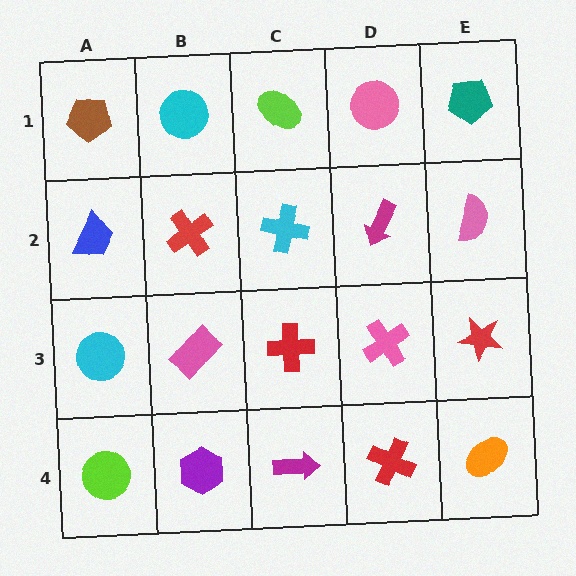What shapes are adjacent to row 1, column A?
A blue trapezoid (row 2, column A), a cyan circle (row 1, column B).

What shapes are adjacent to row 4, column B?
A pink rectangle (row 3, column B), a lime circle (row 4, column A), a magenta arrow (row 4, column C).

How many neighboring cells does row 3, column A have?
3.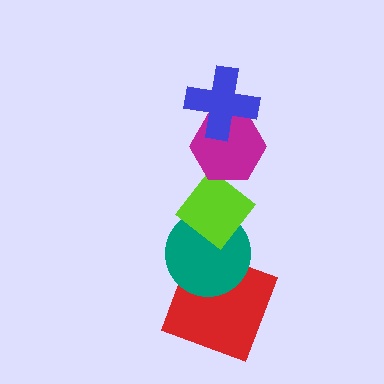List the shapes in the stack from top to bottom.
From top to bottom: the blue cross, the magenta hexagon, the lime diamond, the teal circle, the red square.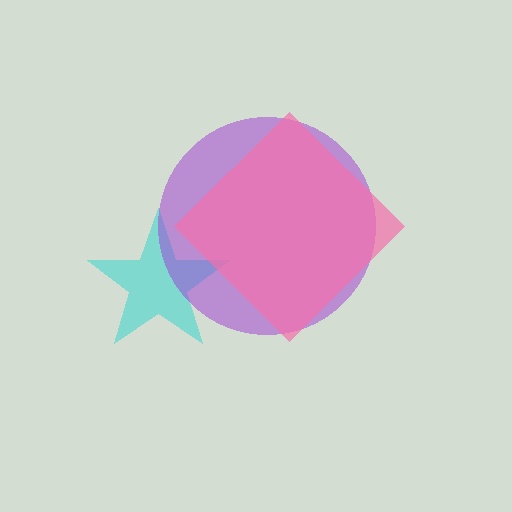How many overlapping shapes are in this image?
There are 3 overlapping shapes in the image.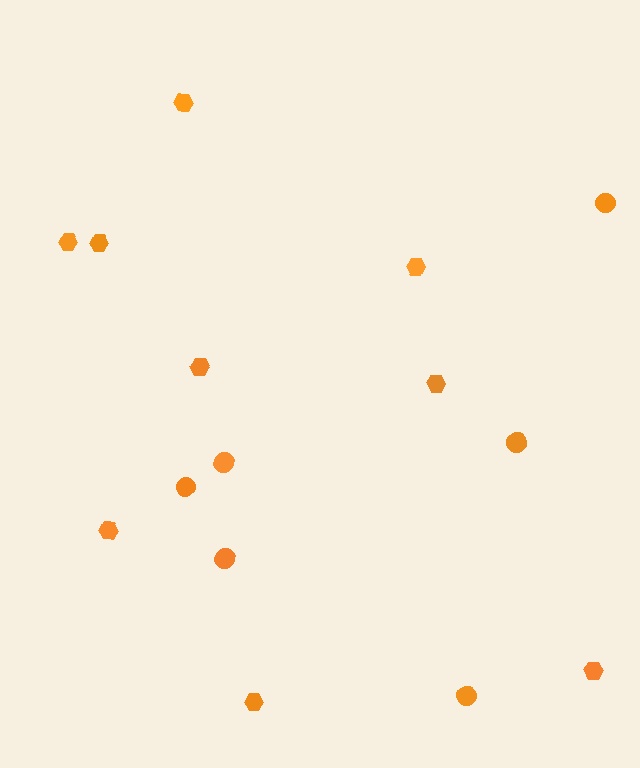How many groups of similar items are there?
There are 2 groups: one group of circles (6) and one group of hexagons (9).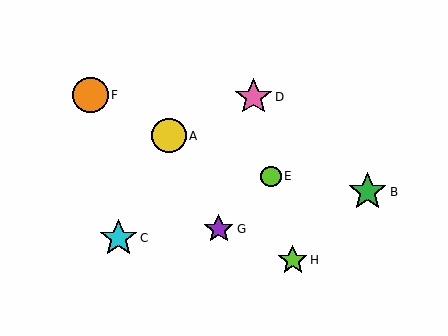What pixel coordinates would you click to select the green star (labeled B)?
Click at (368, 192) to select the green star B.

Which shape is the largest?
The green star (labeled B) is the largest.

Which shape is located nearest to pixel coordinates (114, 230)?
The cyan star (labeled C) at (119, 238) is nearest to that location.